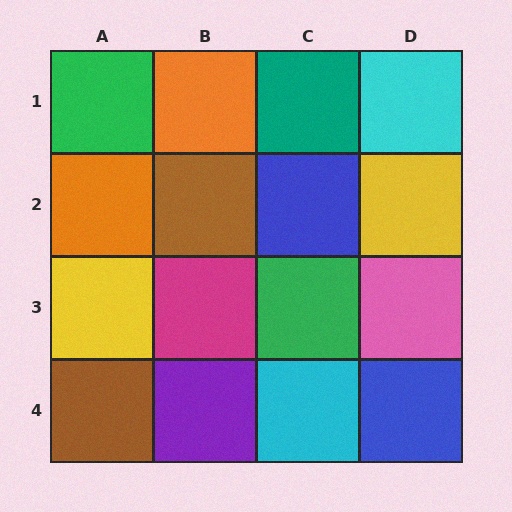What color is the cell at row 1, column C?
Teal.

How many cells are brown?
2 cells are brown.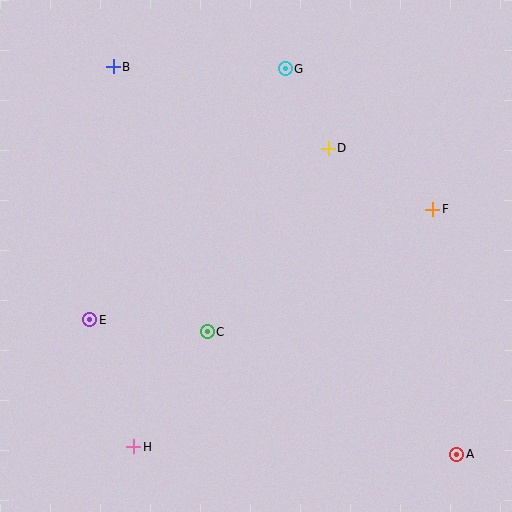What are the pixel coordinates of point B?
Point B is at (113, 67).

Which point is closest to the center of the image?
Point C at (207, 332) is closest to the center.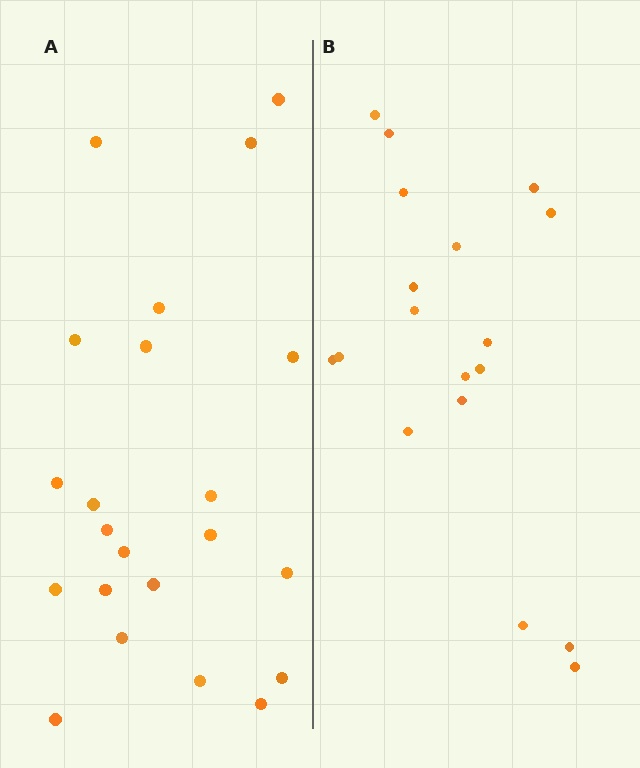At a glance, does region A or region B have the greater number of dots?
Region A (the left region) has more dots.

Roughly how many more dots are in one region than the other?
Region A has about 4 more dots than region B.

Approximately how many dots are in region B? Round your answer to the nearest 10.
About 20 dots. (The exact count is 18, which rounds to 20.)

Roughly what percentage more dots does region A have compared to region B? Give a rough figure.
About 20% more.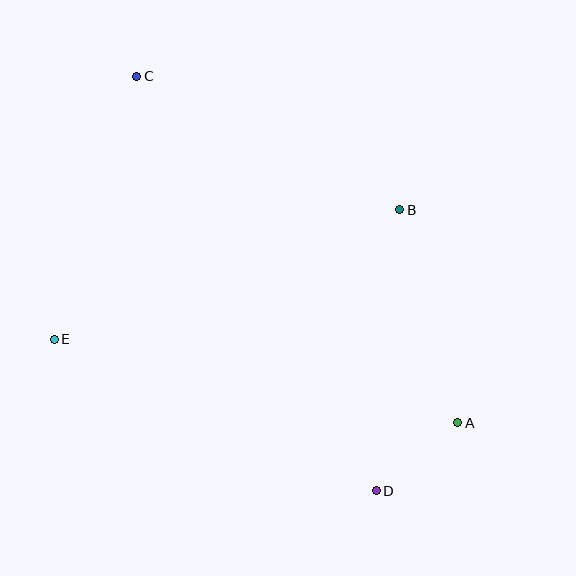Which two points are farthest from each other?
Points C and D are farthest from each other.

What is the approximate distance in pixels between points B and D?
The distance between B and D is approximately 282 pixels.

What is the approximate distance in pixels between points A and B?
The distance between A and B is approximately 220 pixels.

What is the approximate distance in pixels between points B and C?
The distance between B and C is approximately 295 pixels.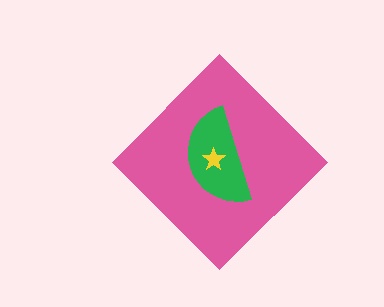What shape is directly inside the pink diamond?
The green semicircle.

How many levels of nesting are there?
3.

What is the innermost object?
The yellow star.